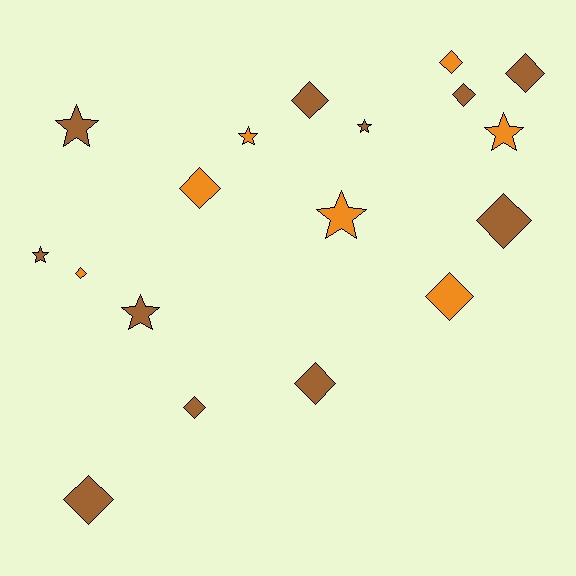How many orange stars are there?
There are 3 orange stars.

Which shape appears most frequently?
Diamond, with 11 objects.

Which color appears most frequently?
Brown, with 11 objects.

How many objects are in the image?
There are 18 objects.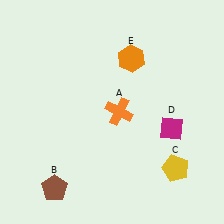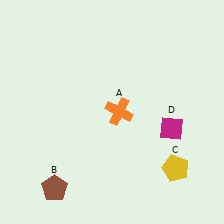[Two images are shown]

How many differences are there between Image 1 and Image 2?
There is 1 difference between the two images.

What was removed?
The orange hexagon (E) was removed in Image 2.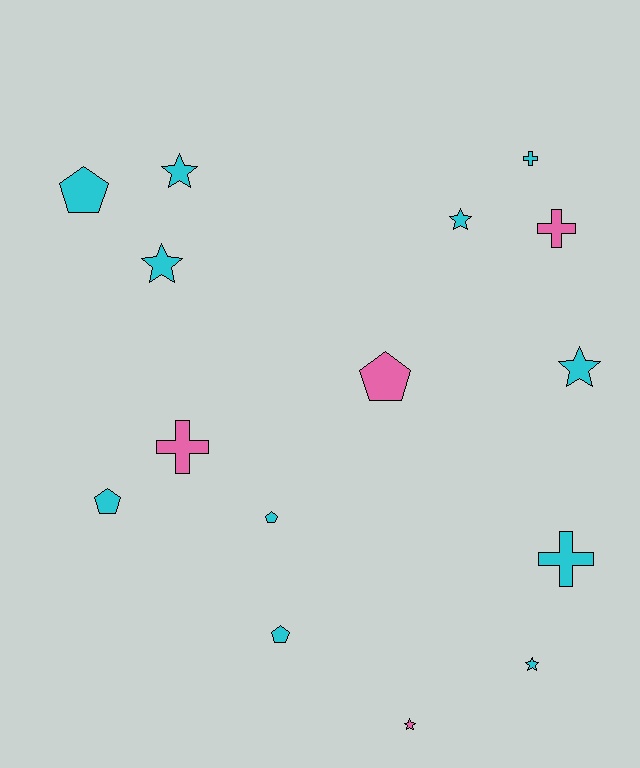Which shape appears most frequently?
Star, with 6 objects.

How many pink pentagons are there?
There is 1 pink pentagon.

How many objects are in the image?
There are 15 objects.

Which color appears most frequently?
Cyan, with 11 objects.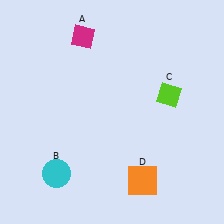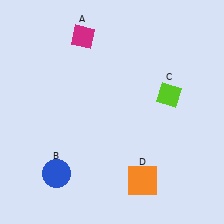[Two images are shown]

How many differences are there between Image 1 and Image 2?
There is 1 difference between the two images.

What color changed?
The circle (B) changed from cyan in Image 1 to blue in Image 2.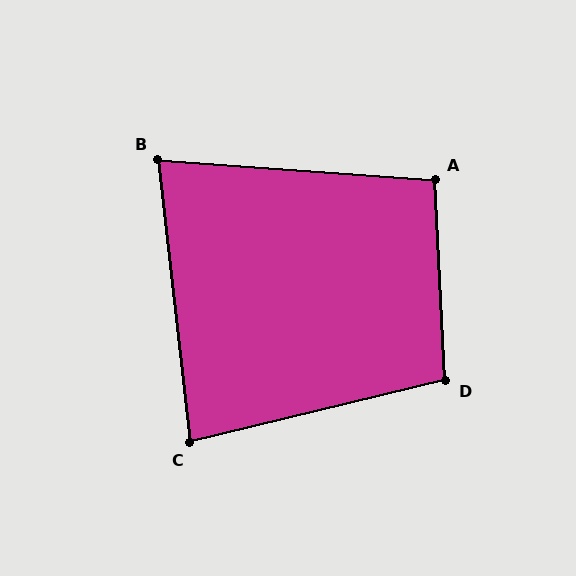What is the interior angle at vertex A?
Approximately 97 degrees (obtuse).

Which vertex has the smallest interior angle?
B, at approximately 79 degrees.